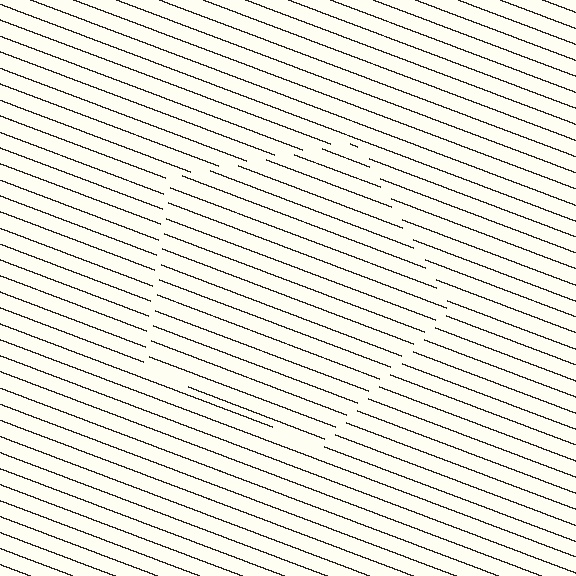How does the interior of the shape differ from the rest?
The interior of the shape contains the same grating, shifted by half a period — the contour is defined by the phase discontinuity where line-ends from the inner and outer gratings abut.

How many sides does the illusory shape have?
5 sides — the line-ends trace a pentagon.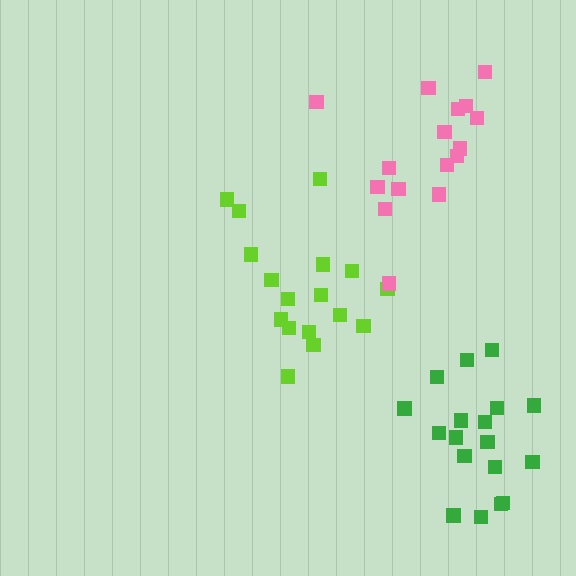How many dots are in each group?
Group 1: 18 dots, Group 2: 17 dots, Group 3: 16 dots (51 total).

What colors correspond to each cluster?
The clusters are colored: green, lime, pink.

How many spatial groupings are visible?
There are 3 spatial groupings.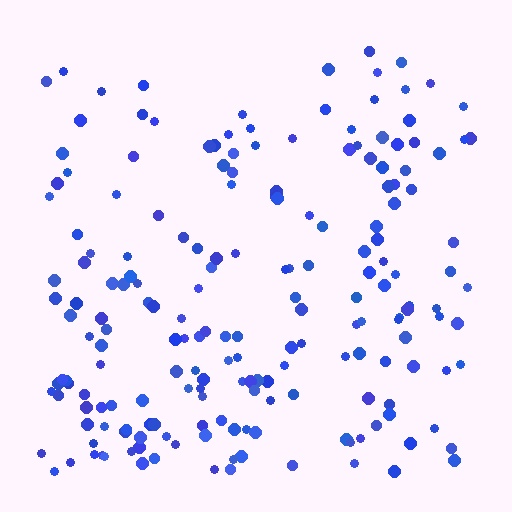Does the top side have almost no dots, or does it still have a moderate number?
Still a moderate number, just noticeably fewer than the bottom.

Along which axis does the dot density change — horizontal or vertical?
Vertical.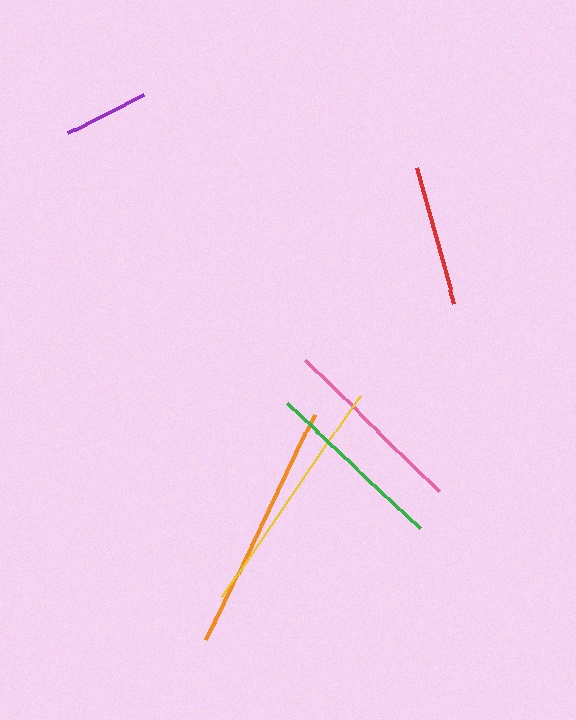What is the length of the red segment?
The red segment is approximately 142 pixels long.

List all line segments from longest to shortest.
From longest to shortest: orange, yellow, pink, green, red, purple.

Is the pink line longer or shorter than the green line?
The pink line is longer than the green line.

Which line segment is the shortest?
The purple line is the shortest at approximately 85 pixels.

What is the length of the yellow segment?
The yellow segment is approximately 245 pixels long.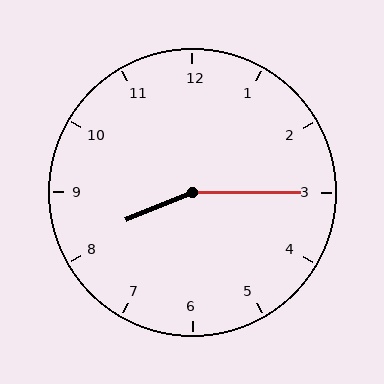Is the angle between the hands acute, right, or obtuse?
It is obtuse.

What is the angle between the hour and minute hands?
Approximately 158 degrees.